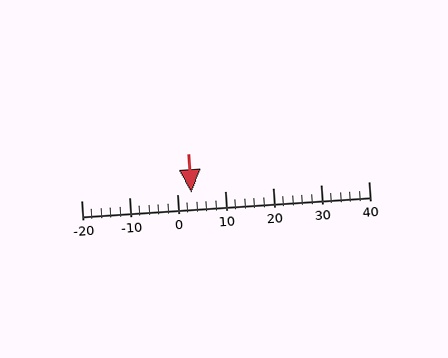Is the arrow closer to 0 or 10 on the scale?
The arrow is closer to 0.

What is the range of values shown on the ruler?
The ruler shows values from -20 to 40.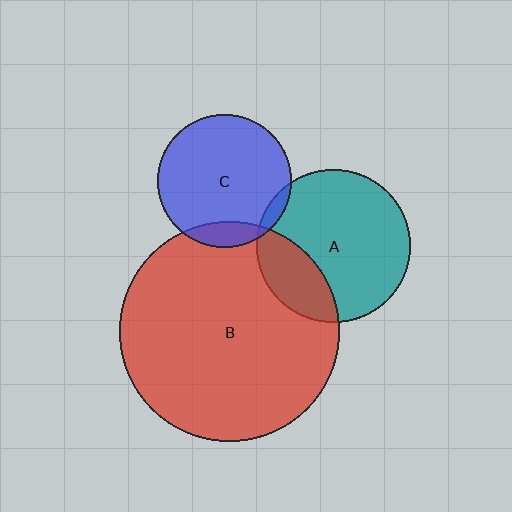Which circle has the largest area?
Circle B (red).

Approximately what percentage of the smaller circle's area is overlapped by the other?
Approximately 5%.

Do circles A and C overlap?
Yes.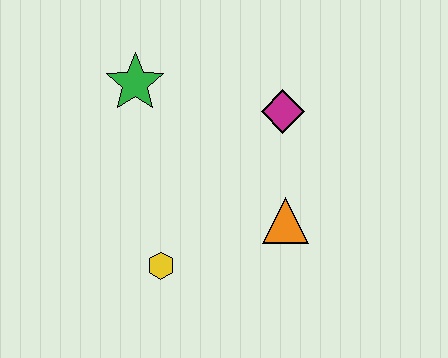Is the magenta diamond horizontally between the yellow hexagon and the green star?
No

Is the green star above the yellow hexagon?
Yes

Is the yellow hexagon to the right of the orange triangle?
No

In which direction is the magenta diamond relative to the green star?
The magenta diamond is to the right of the green star.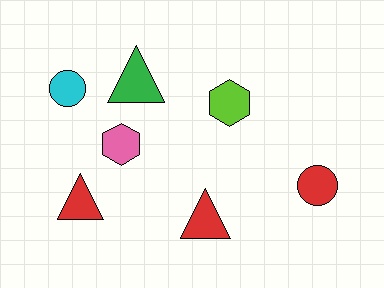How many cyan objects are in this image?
There is 1 cyan object.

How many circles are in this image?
There are 2 circles.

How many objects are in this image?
There are 7 objects.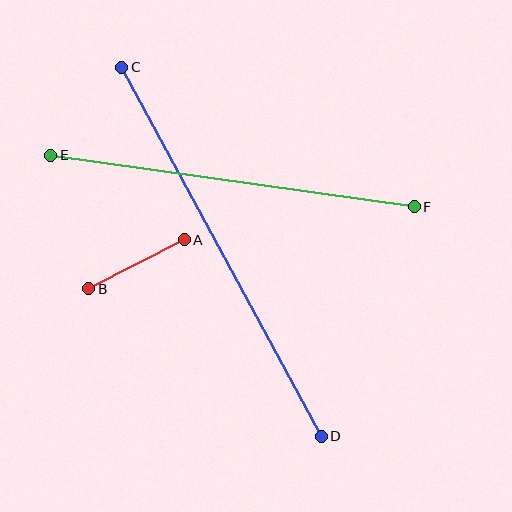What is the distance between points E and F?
The distance is approximately 367 pixels.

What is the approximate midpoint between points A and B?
The midpoint is at approximately (136, 264) pixels.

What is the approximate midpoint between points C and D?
The midpoint is at approximately (222, 252) pixels.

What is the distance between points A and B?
The distance is approximately 107 pixels.